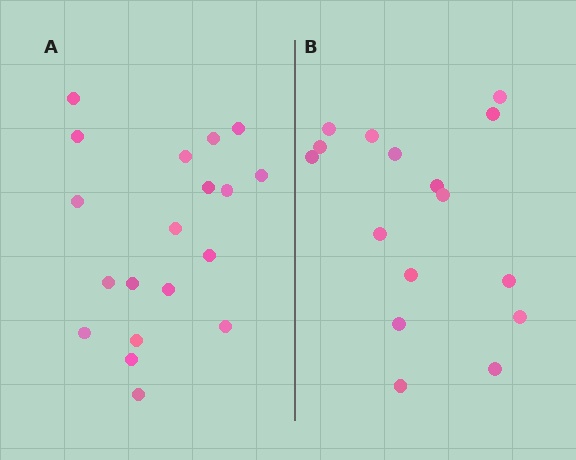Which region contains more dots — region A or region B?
Region A (the left region) has more dots.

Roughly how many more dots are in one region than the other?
Region A has just a few more — roughly 2 or 3 more dots than region B.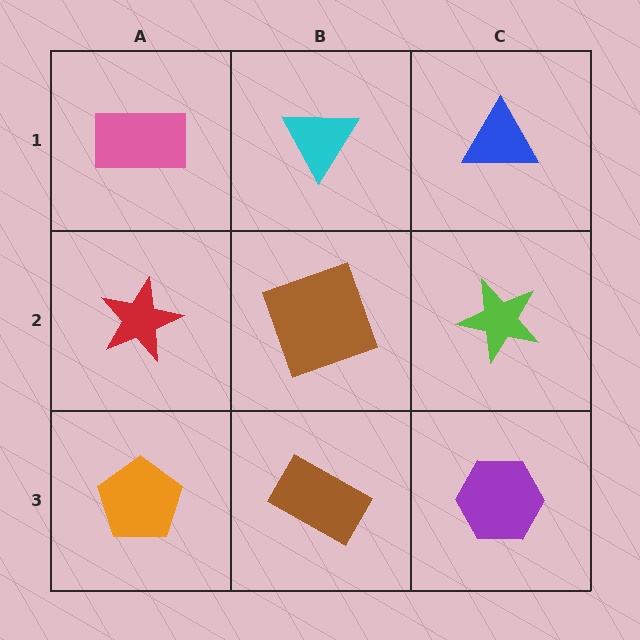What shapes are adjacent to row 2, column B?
A cyan triangle (row 1, column B), a brown rectangle (row 3, column B), a red star (row 2, column A), a lime star (row 2, column C).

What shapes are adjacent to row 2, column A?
A pink rectangle (row 1, column A), an orange pentagon (row 3, column A), a brown square (row 2, column B).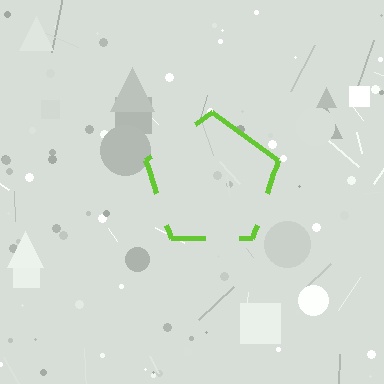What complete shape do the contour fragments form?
The contour fragments form a pentagon.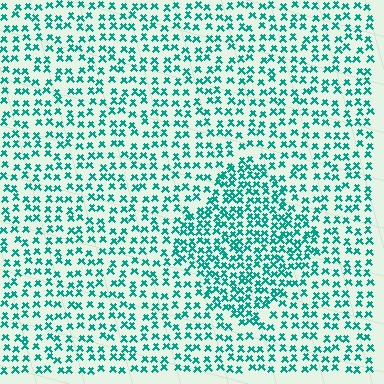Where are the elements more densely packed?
The elements are more densely packed inside the diamond boundary.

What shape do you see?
I see a diamond.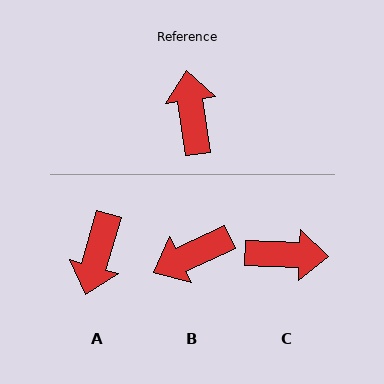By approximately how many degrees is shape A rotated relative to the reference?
Approximately 156 degrees counter-clockwise.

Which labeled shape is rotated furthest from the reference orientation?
A, about 156 degrees away.